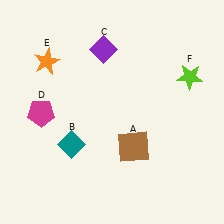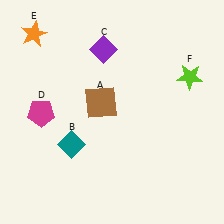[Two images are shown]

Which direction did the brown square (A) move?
The brown square (A) moved up.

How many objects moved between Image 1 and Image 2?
2 objects moved between the two images.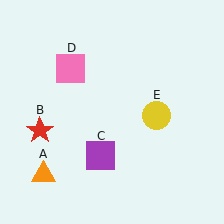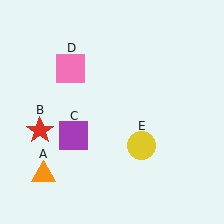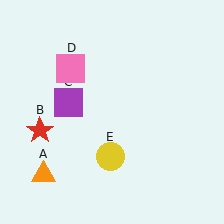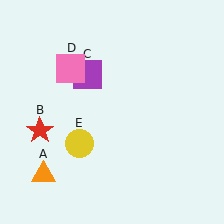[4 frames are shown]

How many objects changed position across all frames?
2 objects changed position: purple square (object C), yellow circle (object E).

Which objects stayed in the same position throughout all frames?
Orange triangle (object A) and red star (object B) and pink square (object D) remained stationary.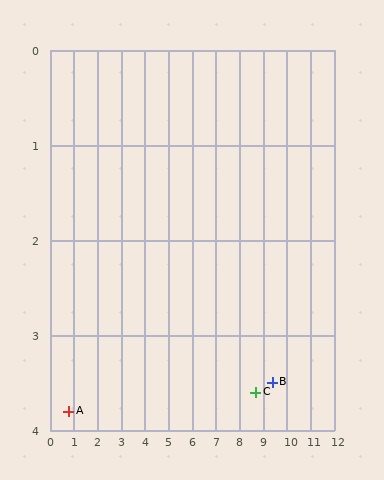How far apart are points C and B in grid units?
Points C and B are about 0.7 grid units apart.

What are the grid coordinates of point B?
Point B is at approximately (9.4, 3.5).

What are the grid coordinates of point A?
Point A is at approximately (0.8, 3.8).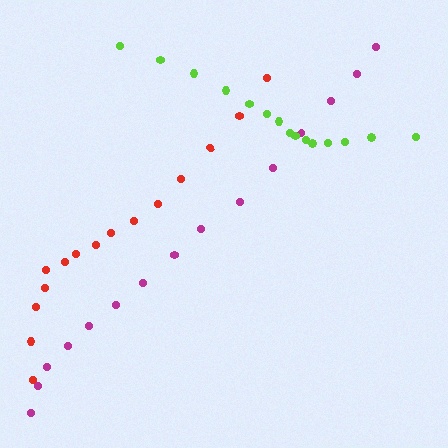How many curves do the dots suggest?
There are 3 distinct paths.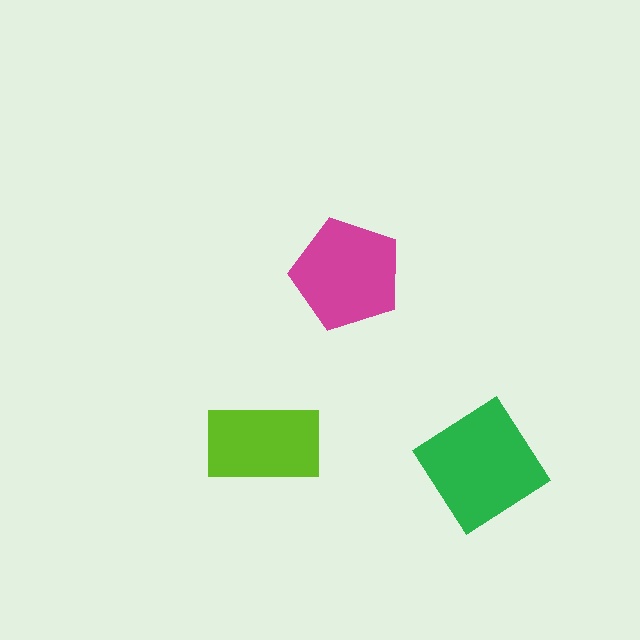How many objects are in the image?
There are 3 objects in the image.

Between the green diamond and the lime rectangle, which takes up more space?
The green diamond.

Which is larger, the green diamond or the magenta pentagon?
The green diamond.